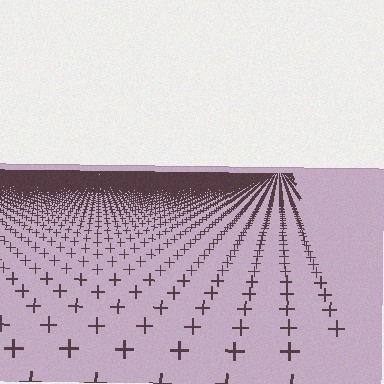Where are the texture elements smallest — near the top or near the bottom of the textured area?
Near the top.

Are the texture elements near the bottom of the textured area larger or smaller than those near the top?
Larger. Near the bottom, elements are closer to the viewer and appear at a bigger on-screen size.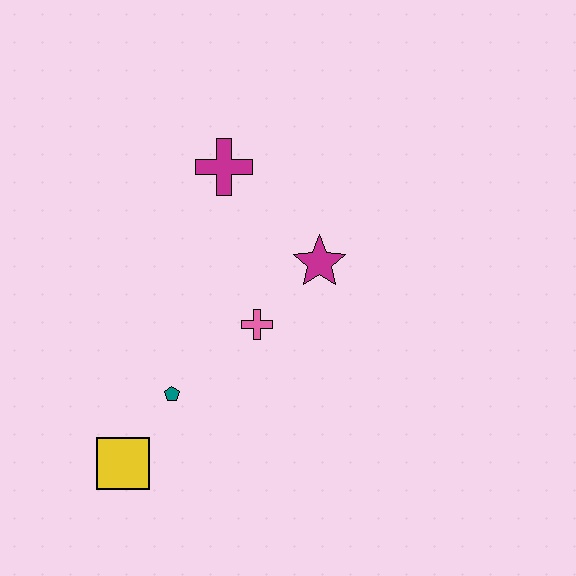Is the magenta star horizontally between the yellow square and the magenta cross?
No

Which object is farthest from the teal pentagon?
The magenta cross is farthest from the teal pentagon.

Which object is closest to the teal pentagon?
The yellow square is closest to the teal pentagon.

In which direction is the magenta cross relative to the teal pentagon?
The magenta cross is above the teal pentagon.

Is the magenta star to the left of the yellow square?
No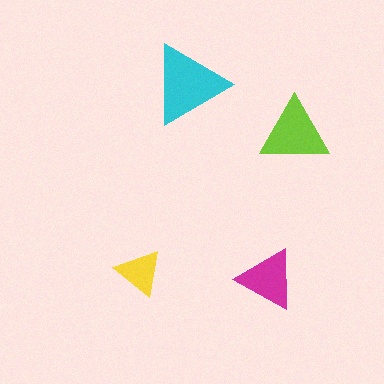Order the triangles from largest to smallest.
the cyan one, the lime one, the magenta one, the yellow one.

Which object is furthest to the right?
The lime triangle is rightmost.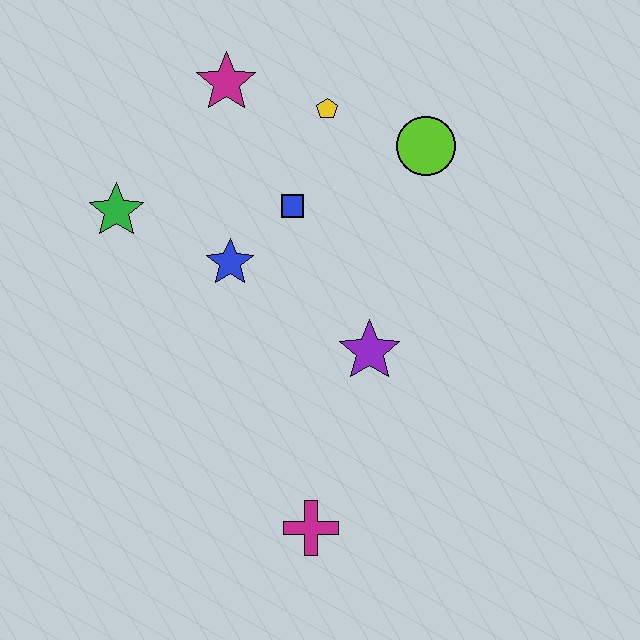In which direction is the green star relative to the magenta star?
The green star is below the magenta star.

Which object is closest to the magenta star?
The yellow pentagon is closest to the magenta star.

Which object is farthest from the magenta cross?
The magenta star is farthest from the magenta cross.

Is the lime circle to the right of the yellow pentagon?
Yes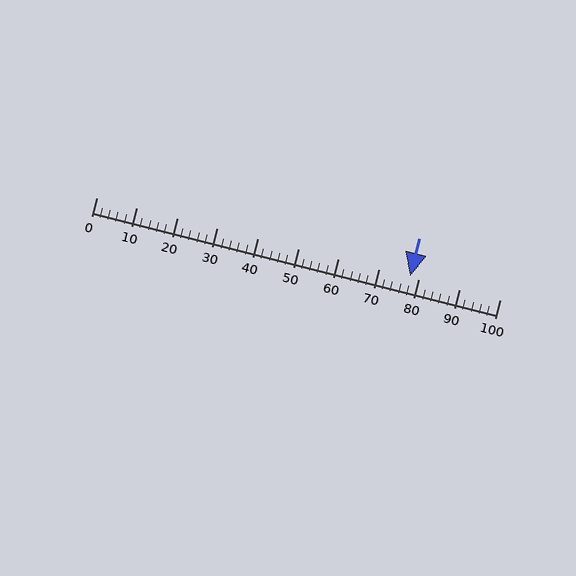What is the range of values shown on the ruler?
The ruler shows values from 0 to 100.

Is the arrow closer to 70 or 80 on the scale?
The arrow is closer to 80.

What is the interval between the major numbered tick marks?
The major tick marks are spaced 10 units apart.